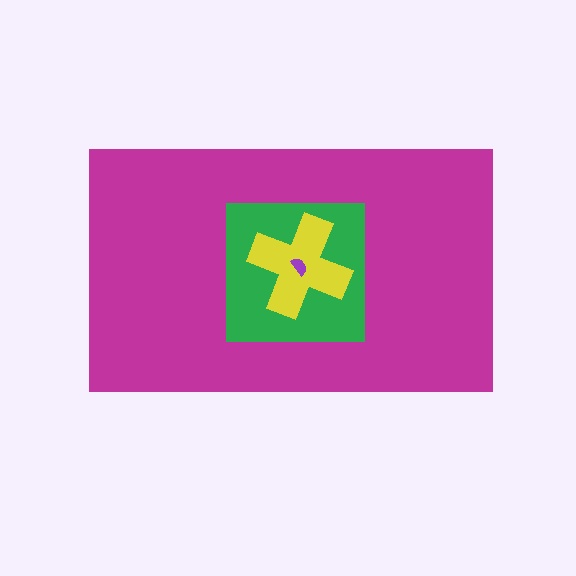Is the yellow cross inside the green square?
Yes.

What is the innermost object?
The purple semicircle.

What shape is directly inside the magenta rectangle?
The green square.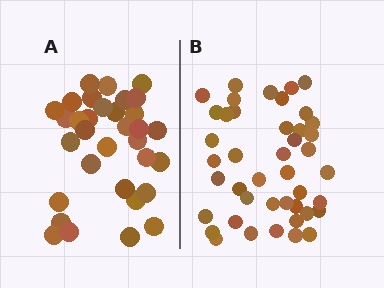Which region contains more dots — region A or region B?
Region B (the right region) has more dots.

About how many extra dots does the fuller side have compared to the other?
Region B has roughly 10 or so more dots than region A.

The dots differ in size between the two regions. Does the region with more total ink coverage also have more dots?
No. Region A has more total ink coverage because its dots are larger, but region B actually contains more individual dots. Total area can be misleading — the number of items is what matters here.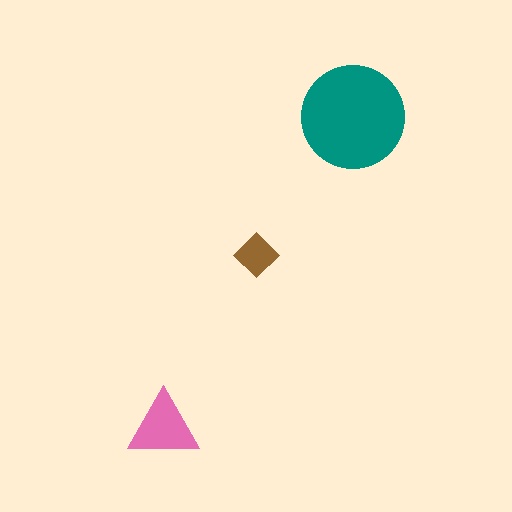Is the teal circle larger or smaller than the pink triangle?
Larger.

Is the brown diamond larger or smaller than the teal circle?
Smaller.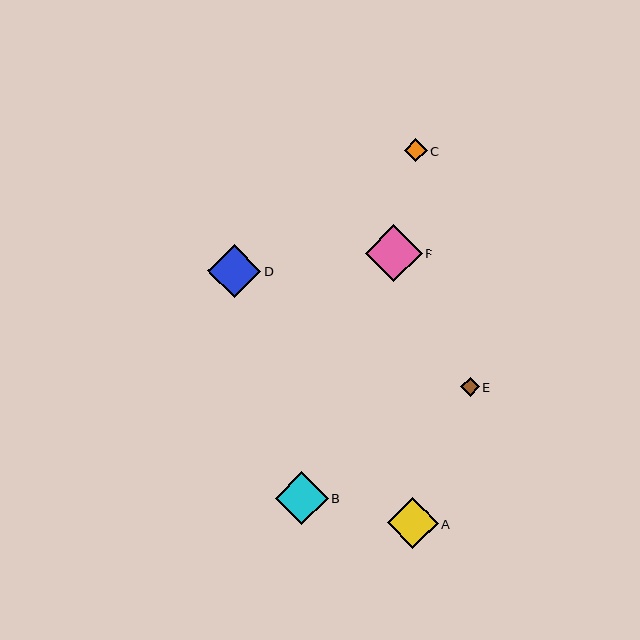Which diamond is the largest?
Diamond F is the largest with a size of approximately 57 pixels.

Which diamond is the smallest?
Diamond E is the smallest with a size of approximately 19 pixels.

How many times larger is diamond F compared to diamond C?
Diamond F is approximately 2.5 times the size of diamond C.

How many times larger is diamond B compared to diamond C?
Diamond B is approximately 2.3 times the size of diamond C.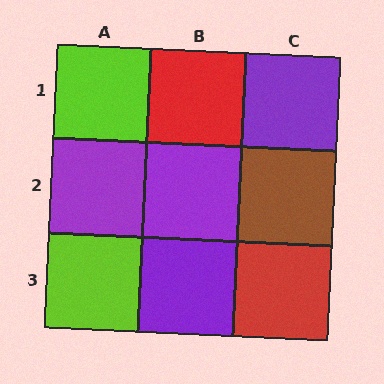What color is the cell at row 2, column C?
Brown.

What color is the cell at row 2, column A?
Purple.